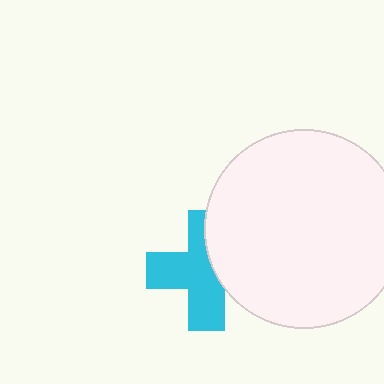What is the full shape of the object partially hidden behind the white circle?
The partially hidden object is a cyan cross.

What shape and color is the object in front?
The object in front is a white circle.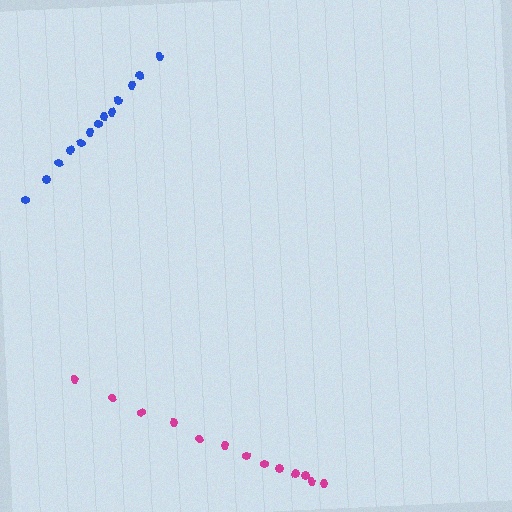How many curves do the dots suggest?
There are 2 distinct paths.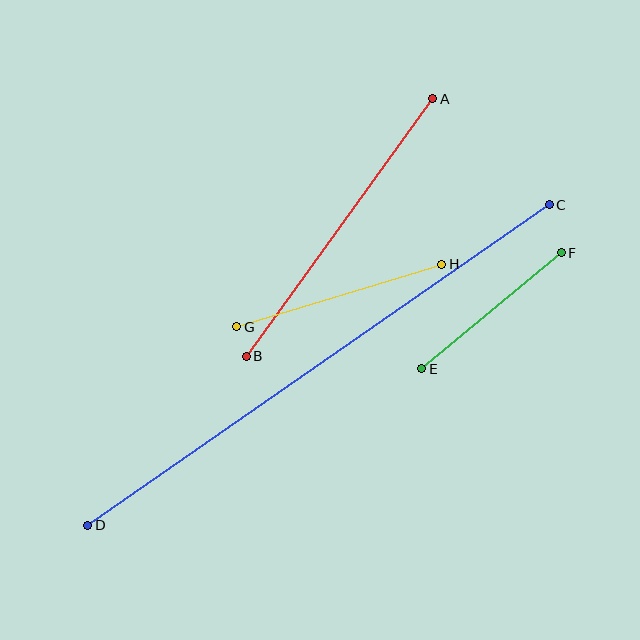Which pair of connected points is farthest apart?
Points C and D are farthest apart.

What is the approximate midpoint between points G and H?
The midpoint is at approximately (339, 296) pixels.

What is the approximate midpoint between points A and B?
The midpoint is at approximately (339, 227) pixels.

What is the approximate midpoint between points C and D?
The midpoint is at approximately (319, 365) pixels.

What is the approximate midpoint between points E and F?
The midpoint is at approximately (492, 311) pixels.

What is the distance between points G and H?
The distance is approximately 214 pixels.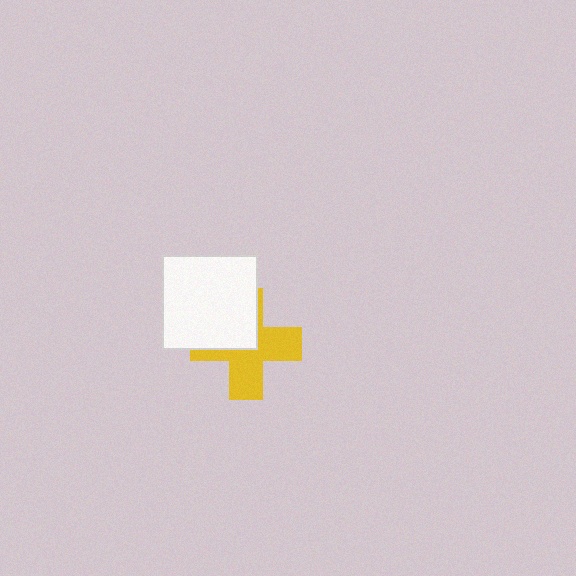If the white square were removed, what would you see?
You would see the complete yellow cross.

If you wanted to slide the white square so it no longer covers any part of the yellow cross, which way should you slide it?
Slide it toward the upper-left — that is the most direct way to separate the two shapes.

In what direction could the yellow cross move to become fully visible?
The yellow cross could move toward the lower-right. That would shift it out from behind the white square entirely.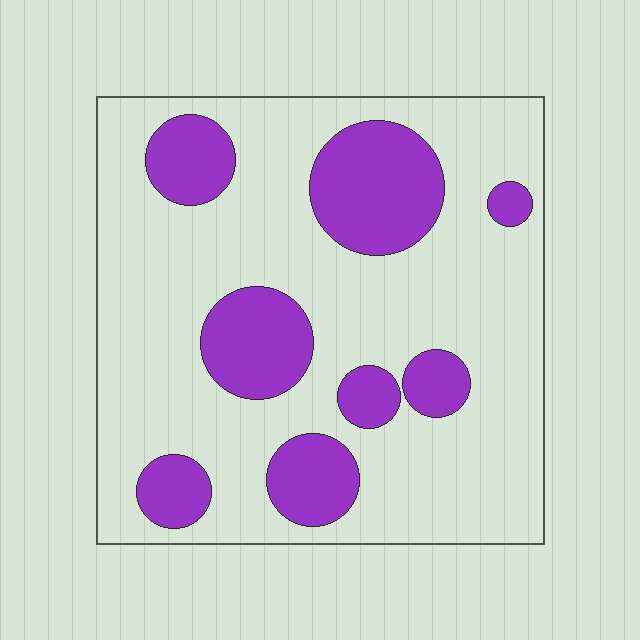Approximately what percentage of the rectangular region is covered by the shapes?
Approximately 25%.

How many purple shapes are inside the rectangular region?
8.